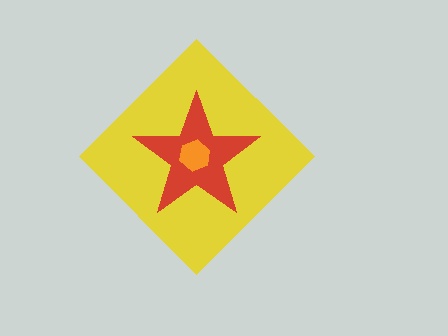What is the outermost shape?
The yellow diamond.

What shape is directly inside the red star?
The orange hexagon.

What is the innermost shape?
The orange hexagon.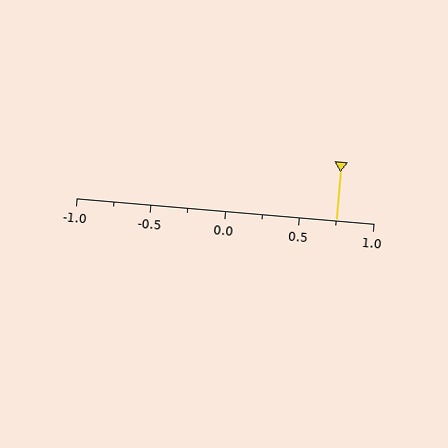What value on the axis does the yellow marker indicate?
The marker indicates approximately 0.75.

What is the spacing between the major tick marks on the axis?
The major ticks are spaced 0.5 apart.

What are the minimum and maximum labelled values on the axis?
The axis runs from -1.0 to 1.0.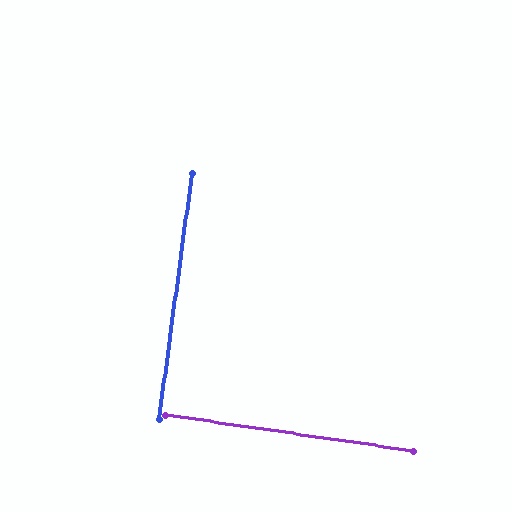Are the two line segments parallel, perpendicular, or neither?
Perpendicular — they meet at approximately 89°.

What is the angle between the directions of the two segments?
Approximately 89 degrees.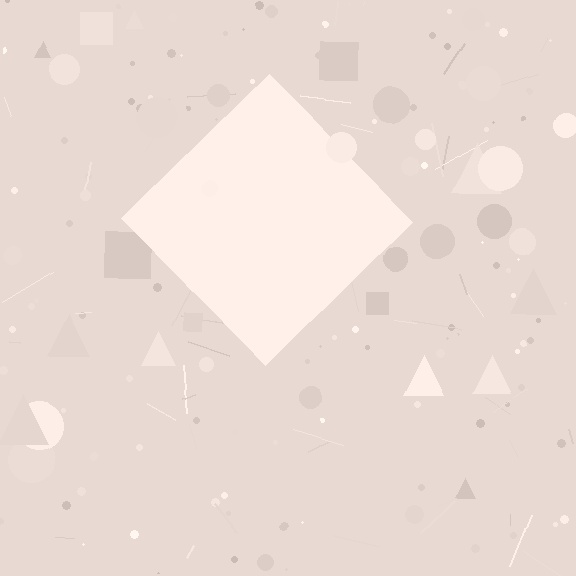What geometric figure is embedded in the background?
A diamond is embedded in the background.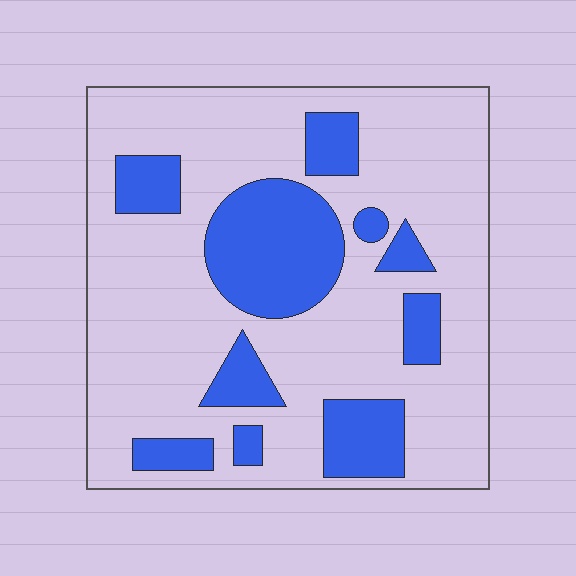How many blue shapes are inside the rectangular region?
10.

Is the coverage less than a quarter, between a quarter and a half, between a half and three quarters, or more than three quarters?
Between a quarter and a half.